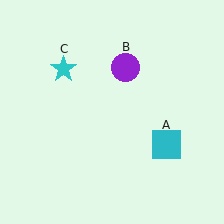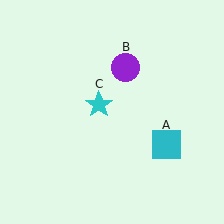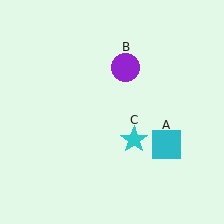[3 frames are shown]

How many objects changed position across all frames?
1 object changed position: cyan star (object C).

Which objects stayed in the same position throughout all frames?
Cyan square (object A) and purple circle (object B) remained stationary.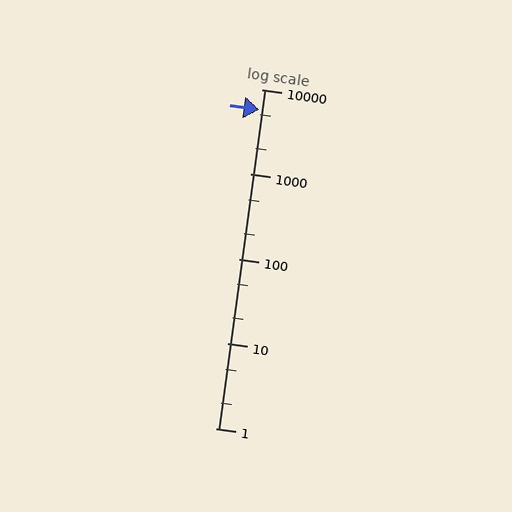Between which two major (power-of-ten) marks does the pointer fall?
The pointer is between 1000 and 10000.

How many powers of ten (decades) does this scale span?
The scale spans 4 decades, from 1 to 10000.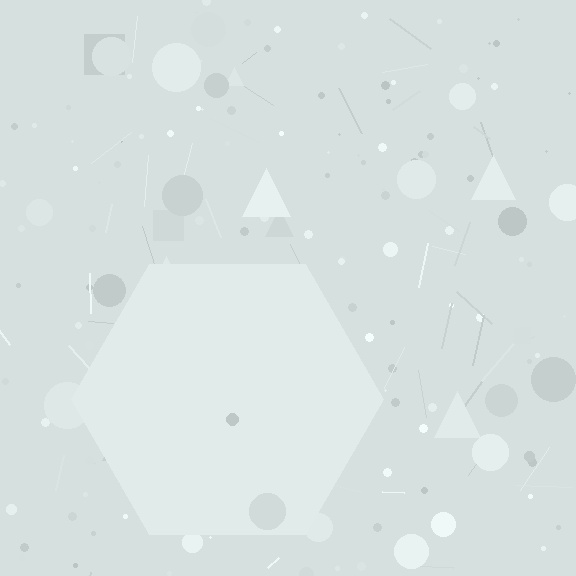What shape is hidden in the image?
A hexagon is hidden in the image.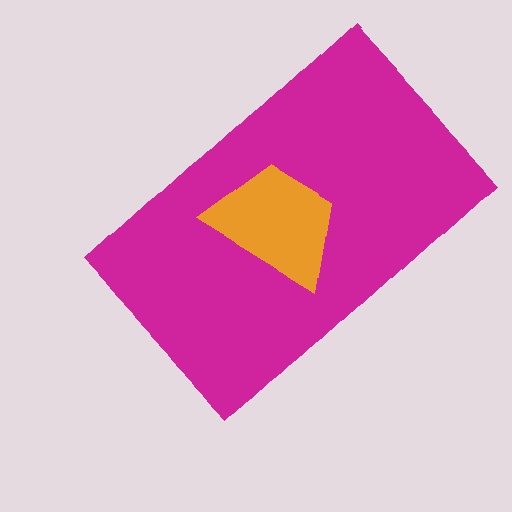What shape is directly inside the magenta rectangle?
The orange trapezoid.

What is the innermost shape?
The orange trapezoid.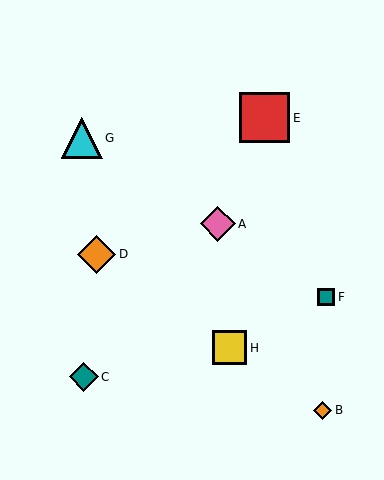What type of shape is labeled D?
Shape D is an orange diamond.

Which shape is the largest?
The red square (labeled E) is the largest.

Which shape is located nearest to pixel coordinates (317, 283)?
The teal square (labeled F) at (326, 297) is nearest to that location.